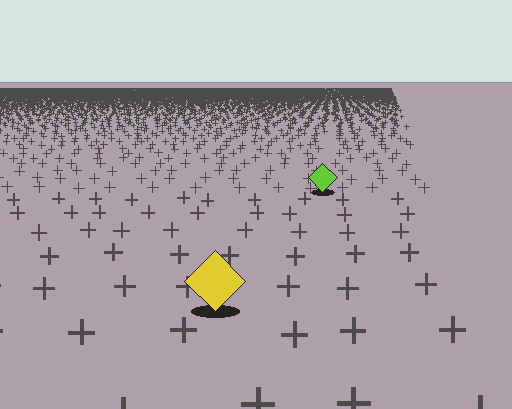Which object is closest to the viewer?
The yellow diamond is closest. The texture marks near it are larger and more spread out.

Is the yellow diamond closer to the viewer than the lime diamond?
Yes. The yellow diamond is closer — you can tell from the texture gradient: the ground texture is coarser near it.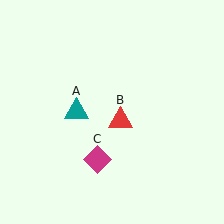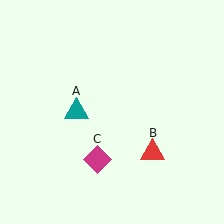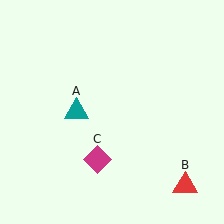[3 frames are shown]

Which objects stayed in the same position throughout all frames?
Teal triangle (object A) and magenta diamond (object C) remained stationary.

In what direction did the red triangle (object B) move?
The red triangle (object B) moved down and to the right.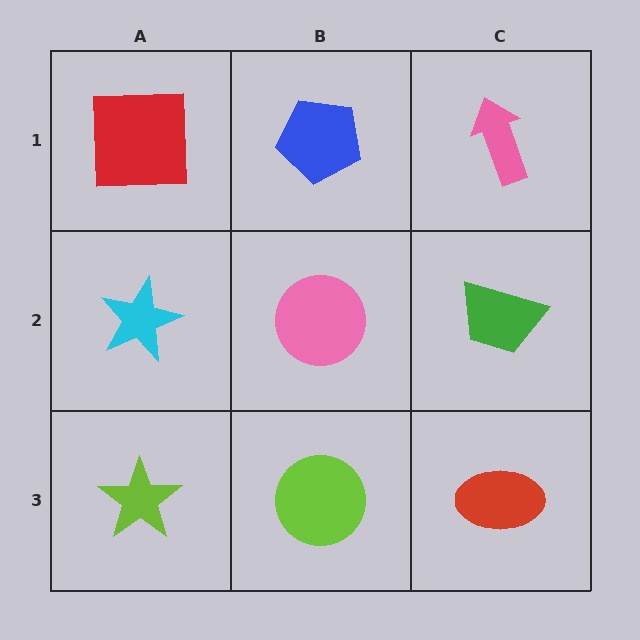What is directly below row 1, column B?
A pink circle.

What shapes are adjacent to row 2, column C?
A pink arrow (row 1, column C), a red ellipse (row 3, column C), a pink circle (row 2, column B).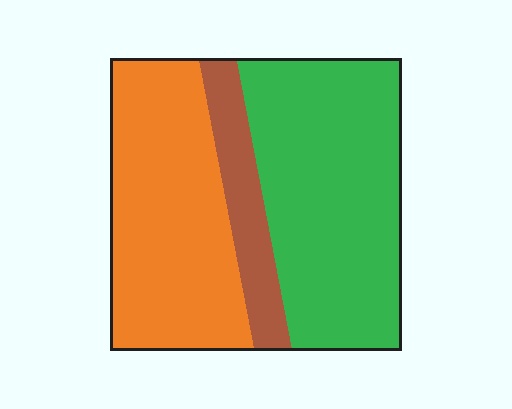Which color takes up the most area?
Green, at roughly 45%.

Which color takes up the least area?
Brown, at roughly 15%.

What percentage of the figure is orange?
Orange takes up between a third and a half of the figure.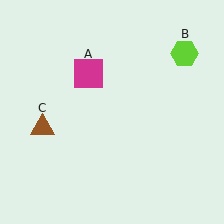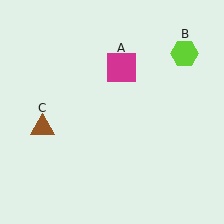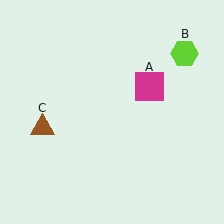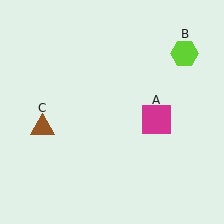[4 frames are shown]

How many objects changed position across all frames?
1 object changed position: magenta square (object A).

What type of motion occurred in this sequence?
The magenta square (object A) rotated clockwise around the center of the scene.